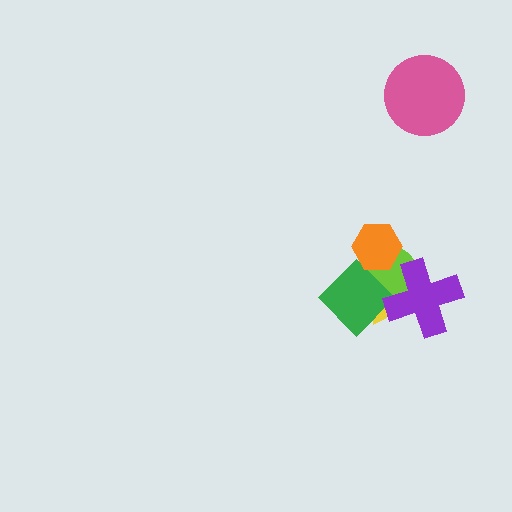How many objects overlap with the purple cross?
3 objects overlap with the purple cross.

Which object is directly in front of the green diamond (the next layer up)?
The purple cross is directly in front of the green diamond.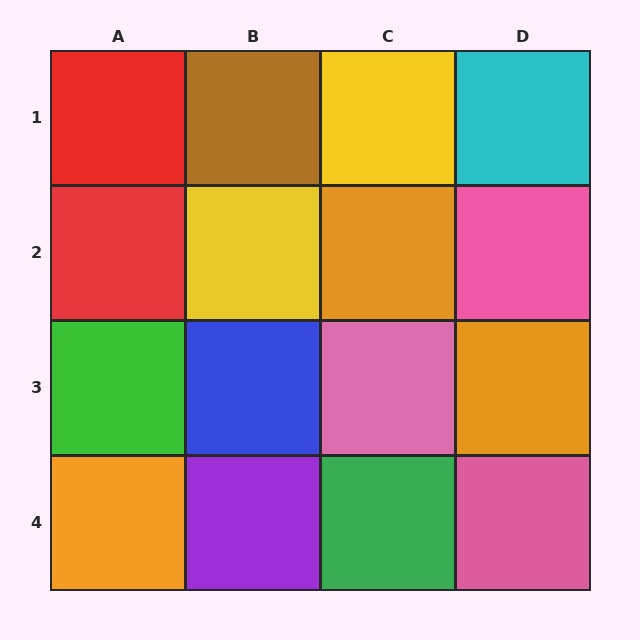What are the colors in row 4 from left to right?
Orange, purple, green, pink.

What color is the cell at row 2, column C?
Orange.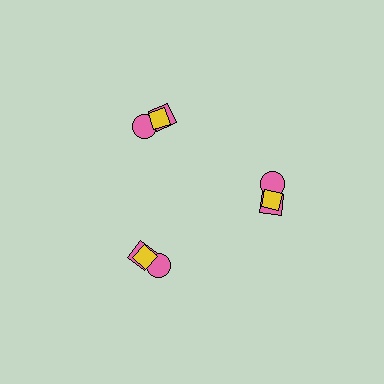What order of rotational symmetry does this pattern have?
This pattern has 3-fold rotational symmetry.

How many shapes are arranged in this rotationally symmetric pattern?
There are 9 shapes, arranged in 3 groups of 3.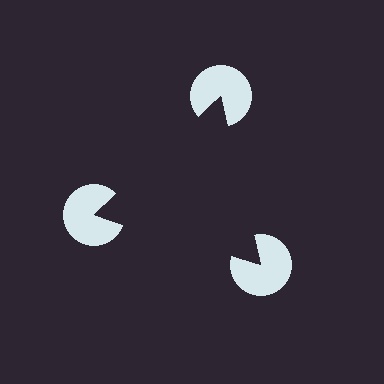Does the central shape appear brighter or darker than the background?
It typically appears slightly darker than the background, even though no actual brightness change is drawn.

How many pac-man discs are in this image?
There are 3 — one at each vertex of the illusory triangle.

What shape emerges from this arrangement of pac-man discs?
An illusory triangle — its edges are inferred from the aligned wedge cuts in the pac-man discs, not physically drawn.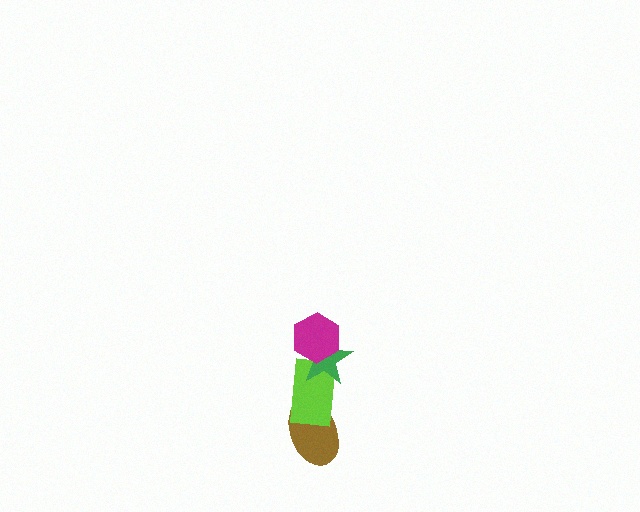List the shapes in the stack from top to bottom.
From top to bottom: the magenta hexagon, the green star, the lime rectangle, the brown ellipse.